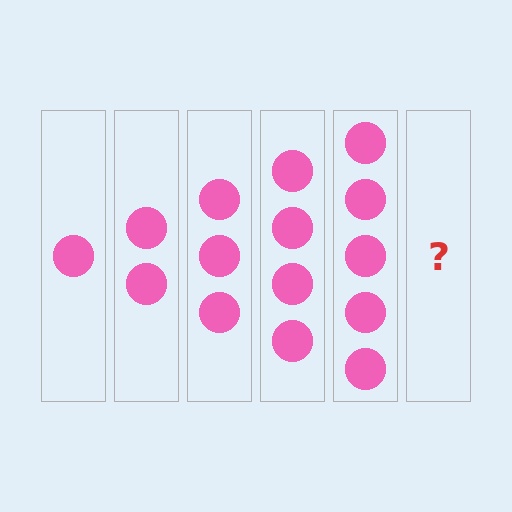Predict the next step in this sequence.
The next step is 6 circles.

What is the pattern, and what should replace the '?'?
The pattern is that each step adds one more circle. The '?' should be 6 circles.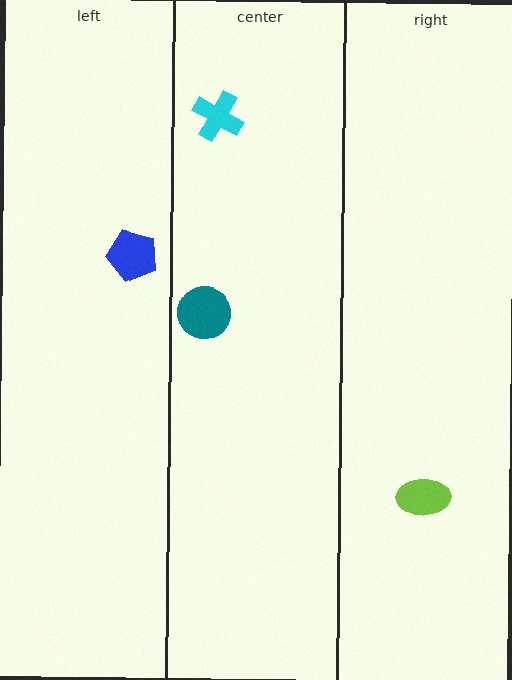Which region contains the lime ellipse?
The right region.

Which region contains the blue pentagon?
The left region.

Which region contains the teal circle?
The center region.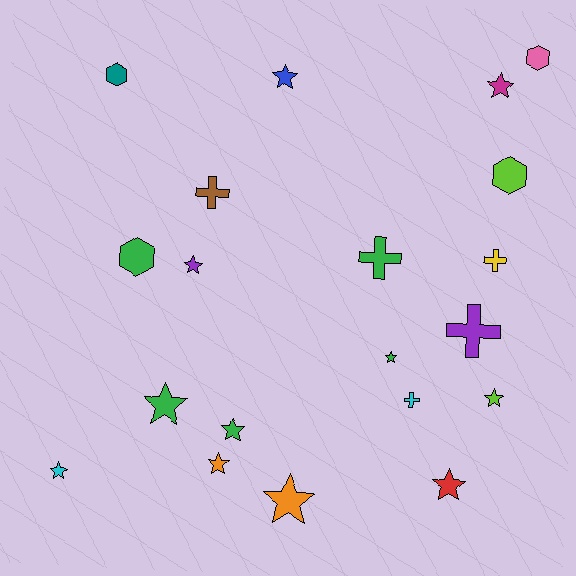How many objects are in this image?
There are 20 objects.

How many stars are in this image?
There are 11 stars.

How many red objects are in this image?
There is 1 red object.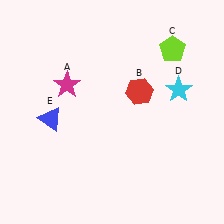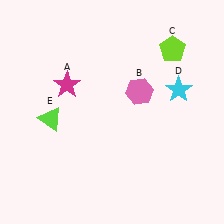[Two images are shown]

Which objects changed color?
B changed from red to pink. E changed from blue to lime.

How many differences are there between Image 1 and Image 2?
There are 2 differences between the two images.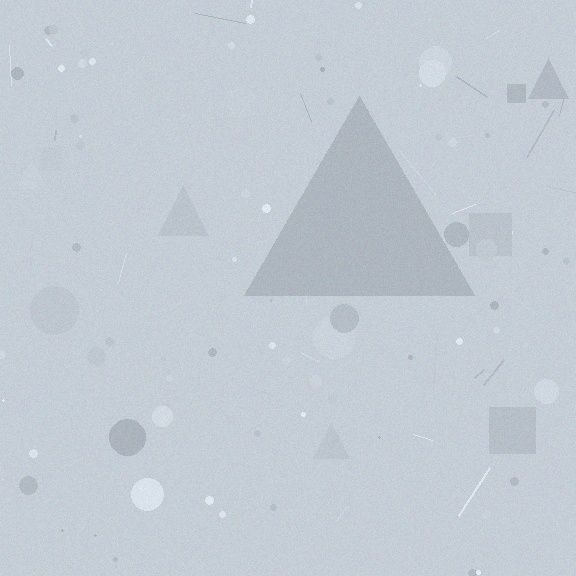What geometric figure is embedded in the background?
A triangle is embedded in the background.